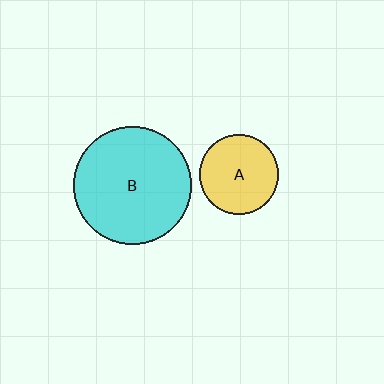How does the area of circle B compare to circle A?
Approximately 2.2 times.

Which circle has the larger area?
Circle B (cyan).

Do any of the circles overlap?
No, none of the circles overlap.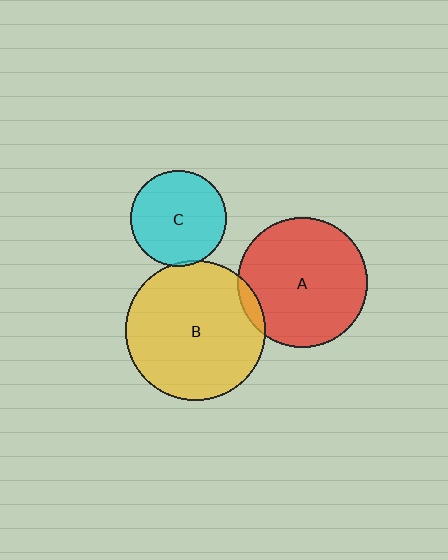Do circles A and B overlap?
Yes.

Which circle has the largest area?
Circle B (yellow).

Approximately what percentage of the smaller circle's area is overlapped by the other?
Approximately 5%.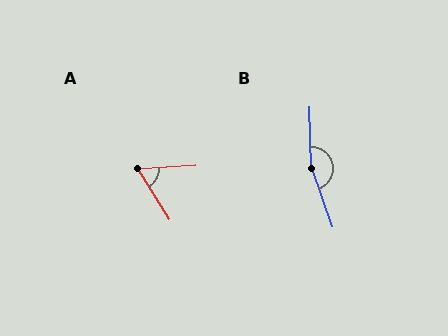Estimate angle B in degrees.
Approximately 162 degrees.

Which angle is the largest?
B, at approximately 162 degrees.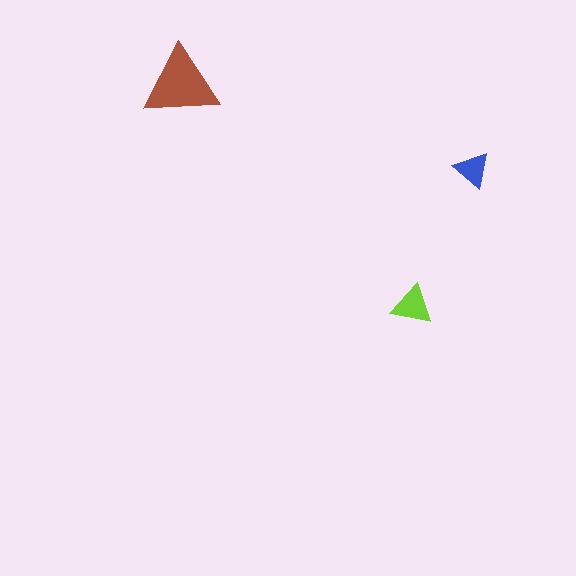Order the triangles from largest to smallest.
the brown one, the lime one, the blue one.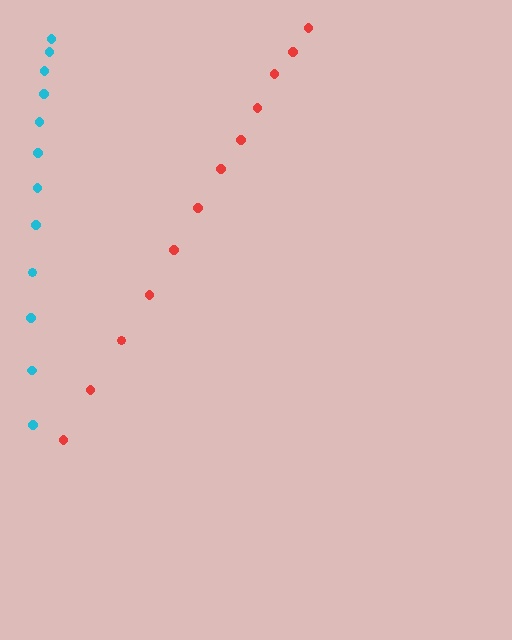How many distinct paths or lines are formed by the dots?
There are 2 distinct paths.